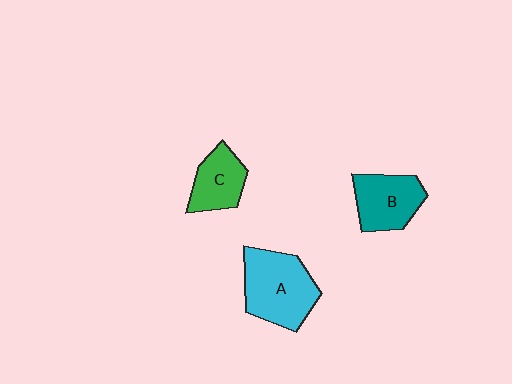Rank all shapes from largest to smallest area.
From largest to smallest: A (cyan), B (teal), C (green).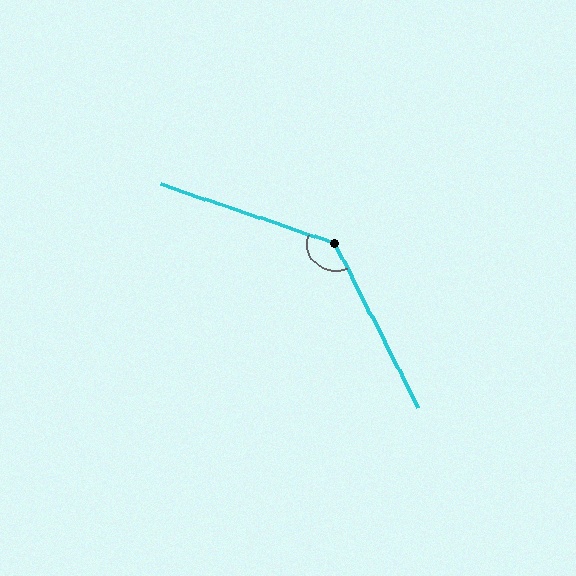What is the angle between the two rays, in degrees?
Approximately 136 degrees.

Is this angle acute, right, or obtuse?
It is obtuse.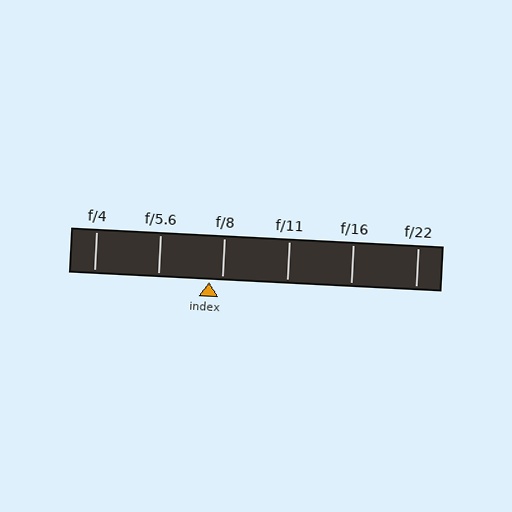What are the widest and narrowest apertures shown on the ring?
The widest aperture shown is f/4 and the narrowest is f/22.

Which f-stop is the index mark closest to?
The index mark is closest to f/8.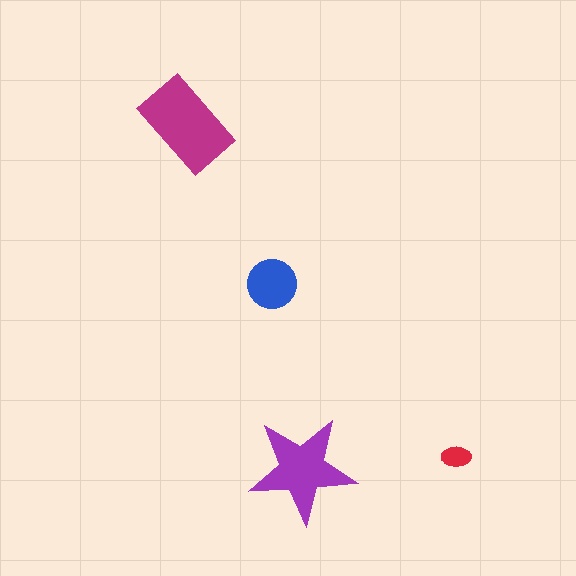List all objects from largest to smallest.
The magenta rectangle, the purple star, the blue circle, the red ellipse.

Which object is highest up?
The magenta rectangle is topmost.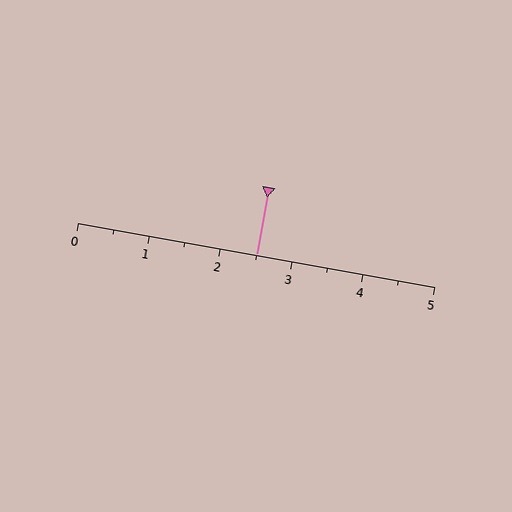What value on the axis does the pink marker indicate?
The marker indicates approximately 2.5.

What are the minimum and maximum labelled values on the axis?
The axis runs from 0 to 5.